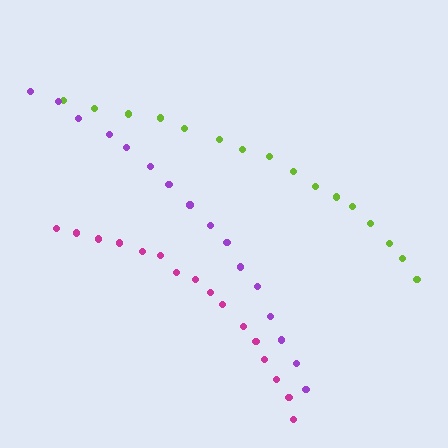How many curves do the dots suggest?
There are 3 distinct paths.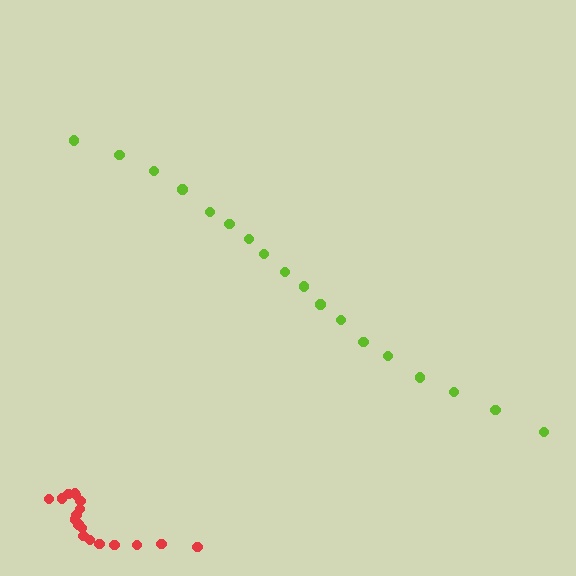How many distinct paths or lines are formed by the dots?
There are 2 distinct paths.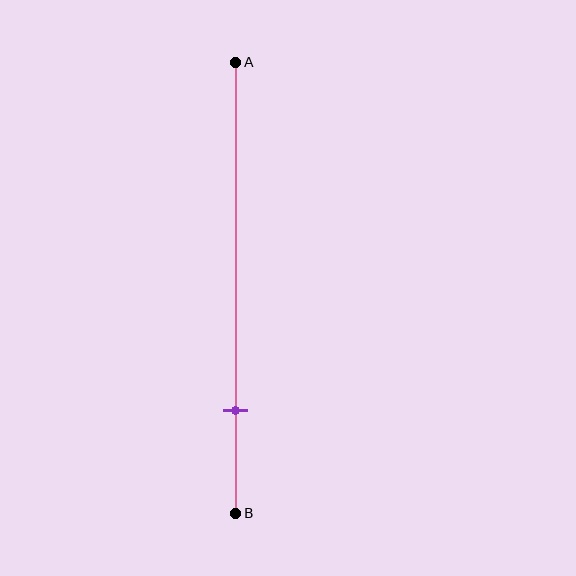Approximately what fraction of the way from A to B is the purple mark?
The purple mark is approximately 75% of the way from A to B.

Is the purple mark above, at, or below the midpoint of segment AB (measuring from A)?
The purple mark is below the midpoint of segment AB.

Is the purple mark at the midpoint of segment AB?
No, the mark is at about 75% from A, not at the 50% midpoint.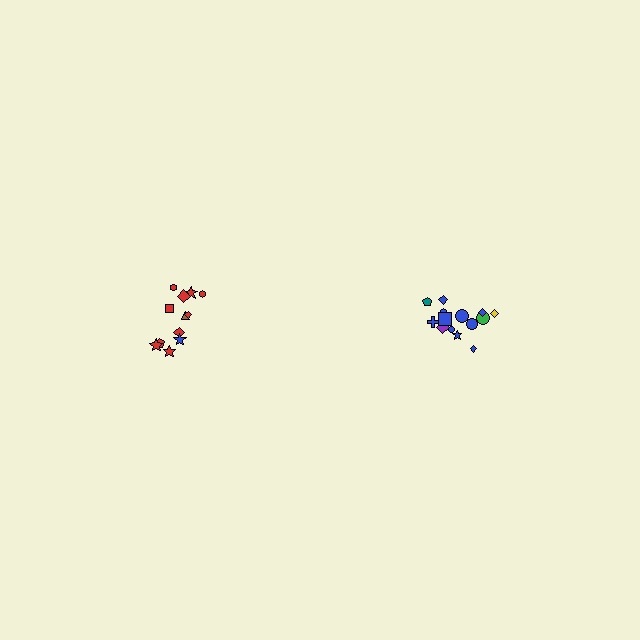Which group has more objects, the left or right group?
The right group.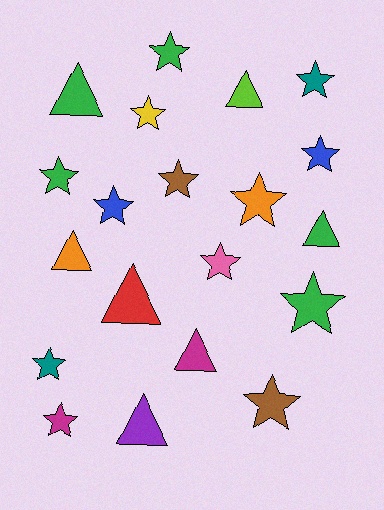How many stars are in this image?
There are 13 stars.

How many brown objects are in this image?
There are 2 brown objects.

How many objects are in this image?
There are 20 objects.